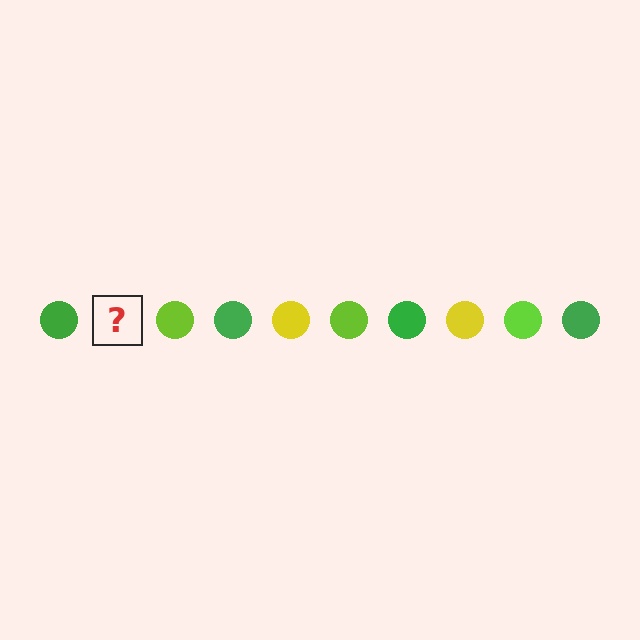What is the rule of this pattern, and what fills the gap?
The rule is that the pattern cycles through green, yellow, lime circles. The gap should be filled with a yellow circle.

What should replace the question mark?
The question mark should be replaced with a yellow circle.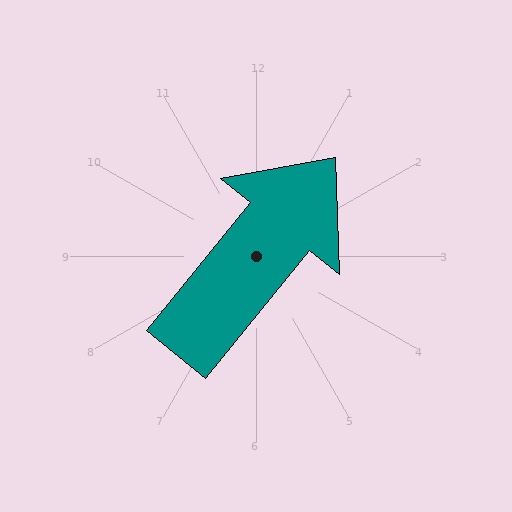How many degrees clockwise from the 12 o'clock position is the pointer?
Approximately 39 degrees.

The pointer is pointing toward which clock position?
Roughly 1 o'clock.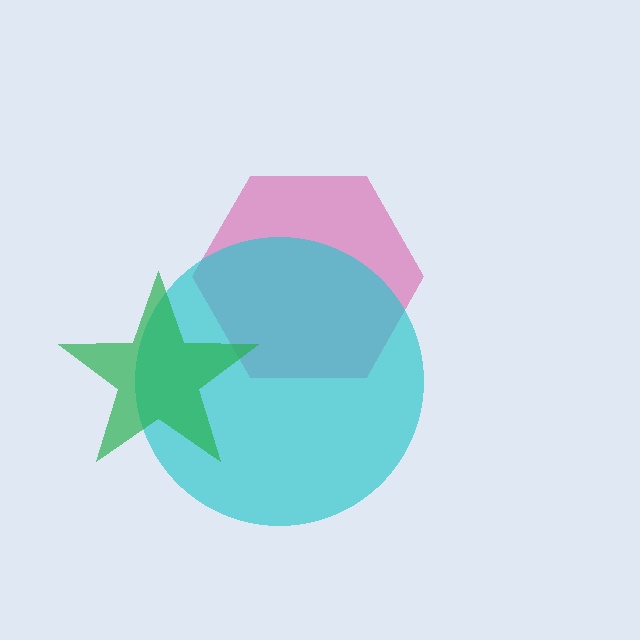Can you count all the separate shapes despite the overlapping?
Yes, there are 3 separate shapes.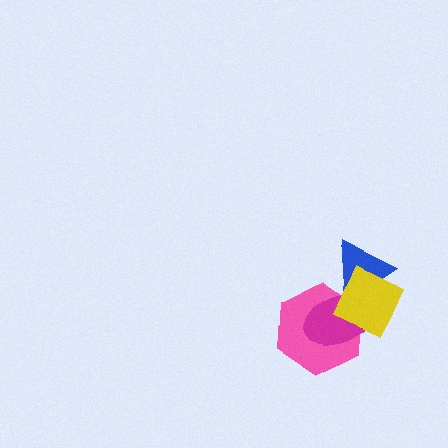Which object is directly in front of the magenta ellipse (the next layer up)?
The blue triangle is directly in front of the magenta ellipse.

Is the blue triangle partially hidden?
Yes, it is partially covered by another shape.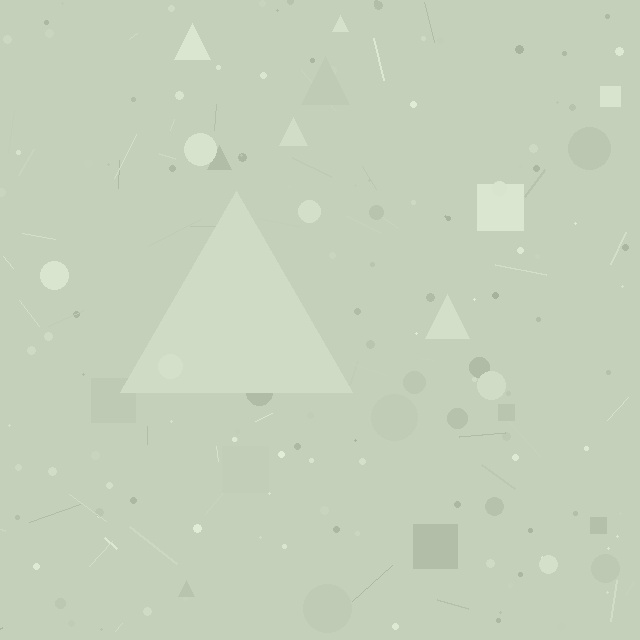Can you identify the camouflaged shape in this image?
The camouflaged shape is a triangle.